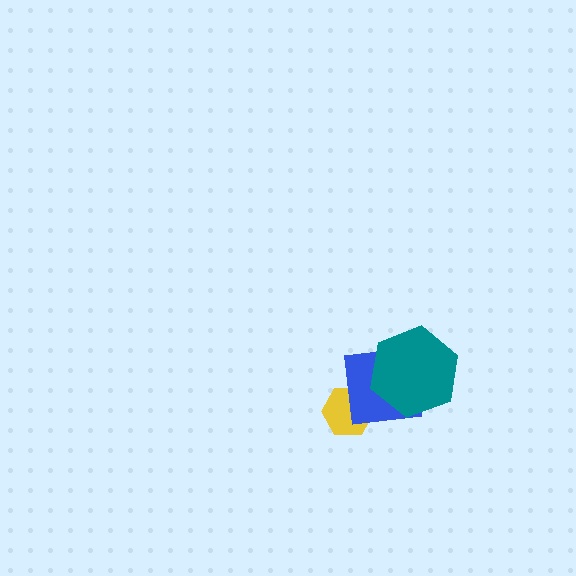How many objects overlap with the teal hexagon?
1 object overlaps with the teal hexagon.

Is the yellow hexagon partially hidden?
Yes, it is partially covered by another shape.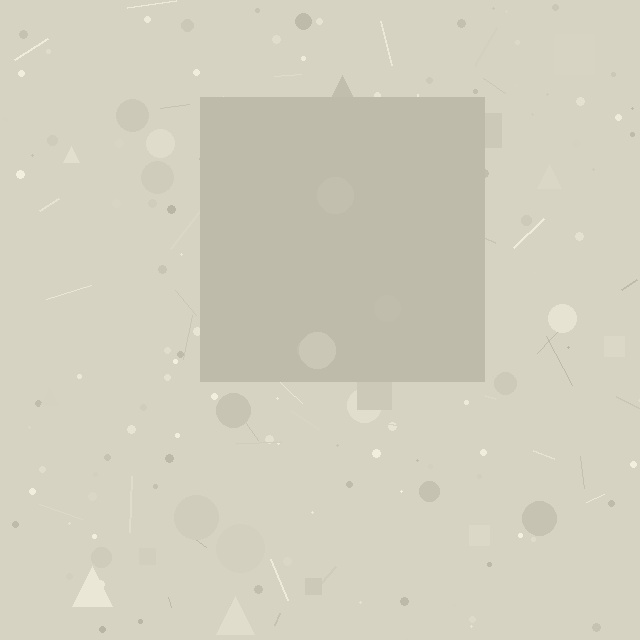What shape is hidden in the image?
A square is hidden in the image.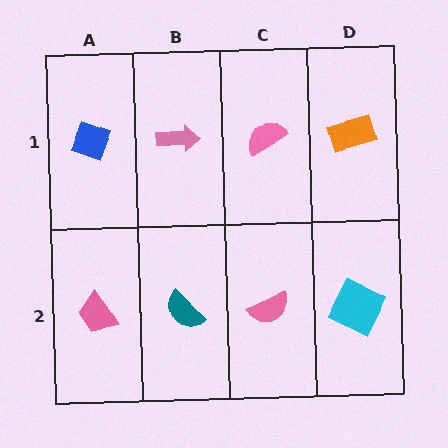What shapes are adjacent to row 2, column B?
A pink arrow (row 1, column B), a pink trapezoid (row 2, column A), a pink semicircle (row 2, column C).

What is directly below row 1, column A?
A pink trapezoid.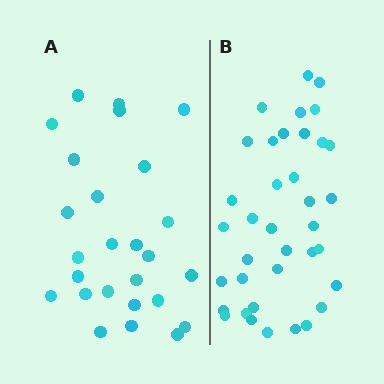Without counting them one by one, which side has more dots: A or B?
Region B (the right region) has more dots.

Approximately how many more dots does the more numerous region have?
Region B has roughly 12 or so more dots than region A.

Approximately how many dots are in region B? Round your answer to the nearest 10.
About 40 dots. (The exact count is 37, which rounds to 40.)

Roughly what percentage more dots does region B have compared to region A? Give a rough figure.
About 40% more.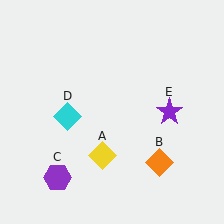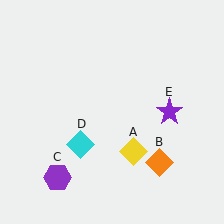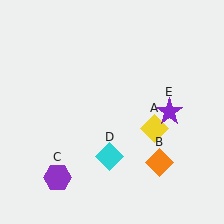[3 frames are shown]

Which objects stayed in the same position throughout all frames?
Orange diamond (object B) and purple hexagon (object C) and purple star (object E) remained stationary.